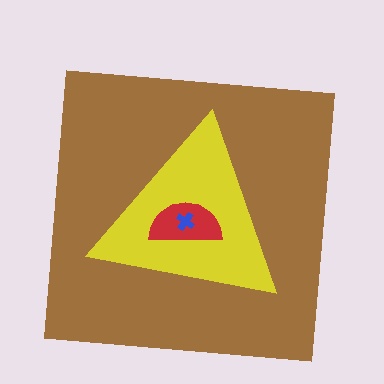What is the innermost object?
The blue cross.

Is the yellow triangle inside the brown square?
Yes.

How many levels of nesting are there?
4.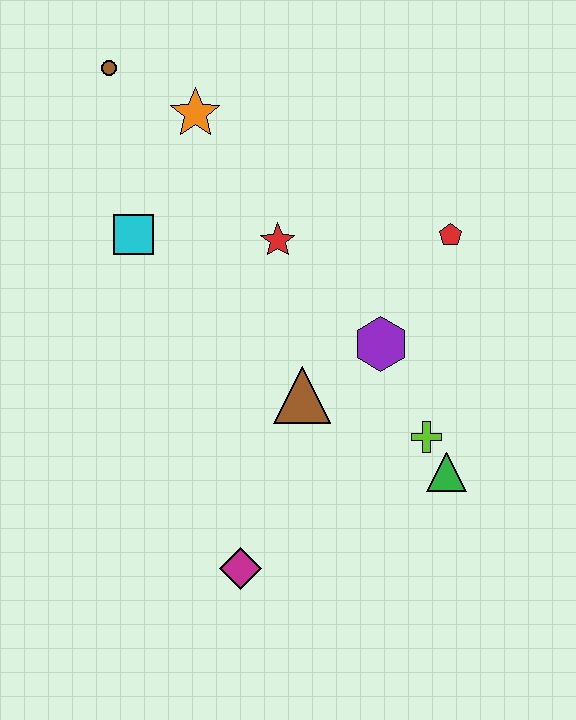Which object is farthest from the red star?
The magenta diamond is farthest from the red star.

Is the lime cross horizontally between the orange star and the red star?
No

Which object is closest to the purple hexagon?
The brown triangle is closest to the purple hexagon.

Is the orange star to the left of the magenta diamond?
Yes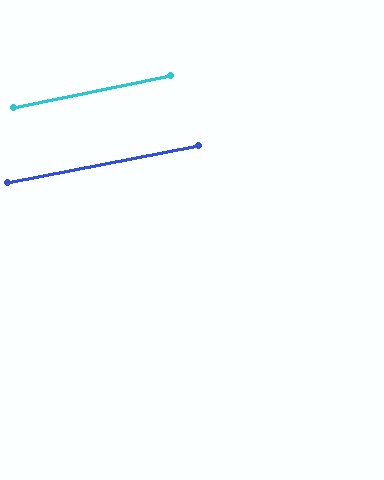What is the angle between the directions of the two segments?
Approximately 0 degrees.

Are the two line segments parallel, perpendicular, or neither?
Parallel — their directions differ by only 0.5°.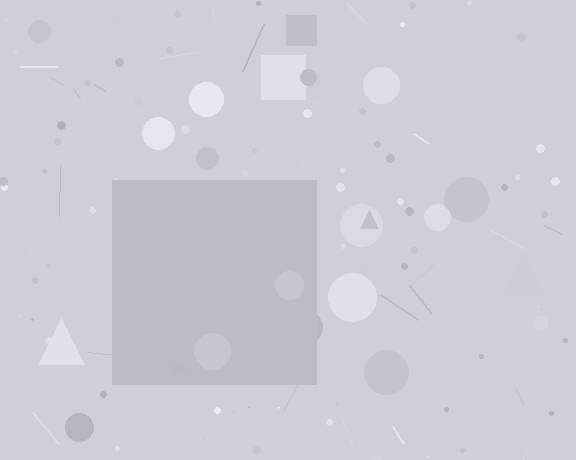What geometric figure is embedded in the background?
A square is embedded in the background.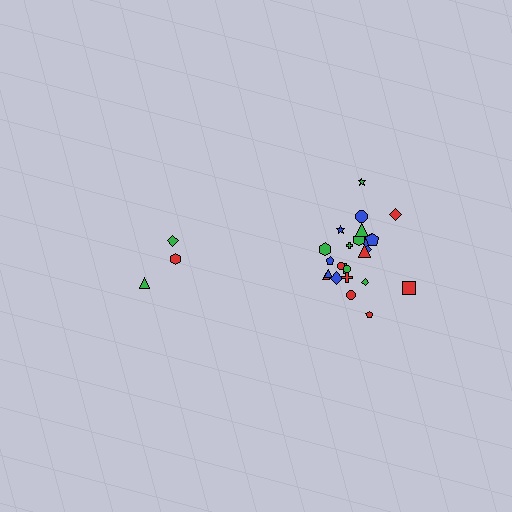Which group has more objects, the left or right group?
The right group.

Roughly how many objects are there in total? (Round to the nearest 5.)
Roughly 30 objects in total.